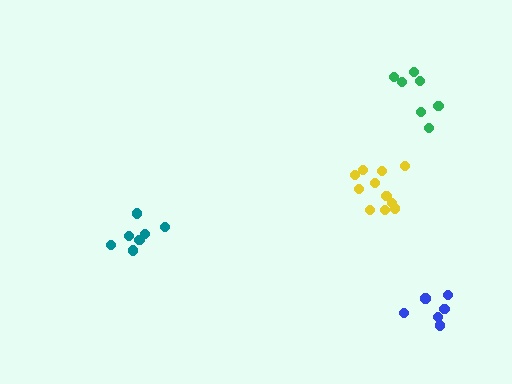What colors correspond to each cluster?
The clusters are colored: blue, yellow, teal, green.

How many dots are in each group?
Group 1: 7 dots, Group 2: 11 dots, Group 3: 7 dots, Group 4: 7 dots (32 total).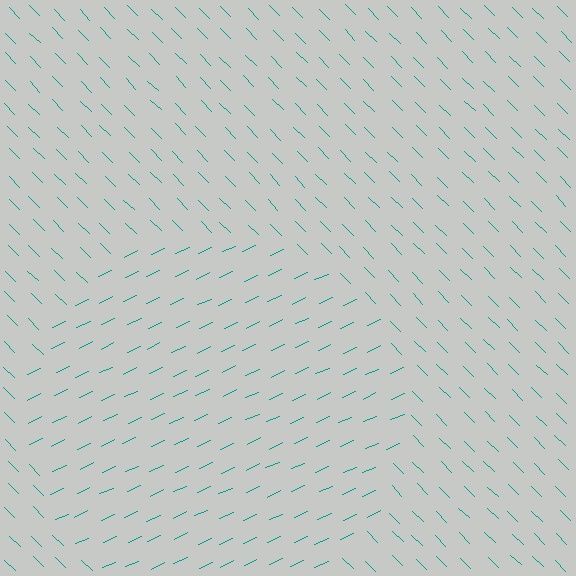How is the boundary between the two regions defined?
The boundary is defined purely by a change in line orientation (approximately 70 degrees difference). All lines are the same color and thickness.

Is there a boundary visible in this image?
Yes, there is a texture boundary formed by a change in line orientation.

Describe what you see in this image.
The image is filled with small teal line segments. A circle region in the image has lines oriented differently from the surrounding lines, creating a visible texture boundary.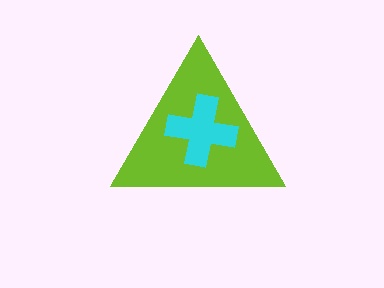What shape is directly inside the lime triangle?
The cyan cross.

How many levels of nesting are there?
2.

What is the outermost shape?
The lime triangle.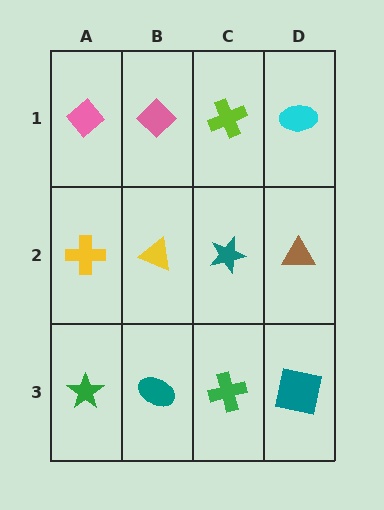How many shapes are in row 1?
4 shapes.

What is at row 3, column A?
A green star.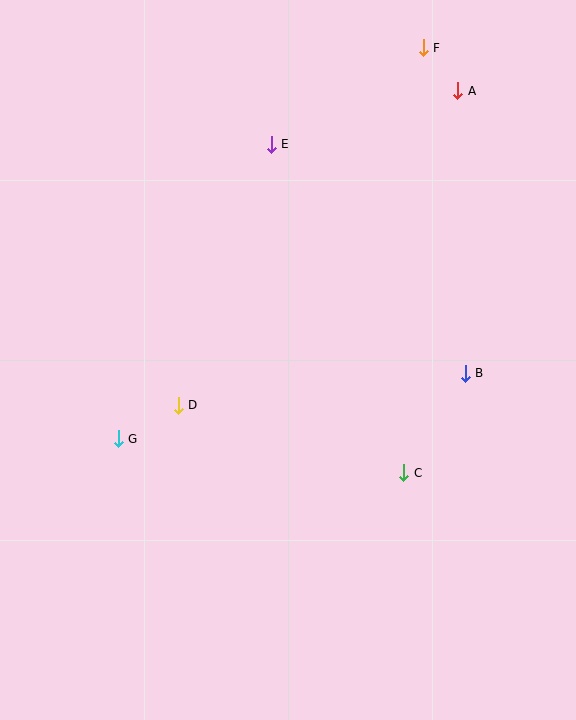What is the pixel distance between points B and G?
The distance between B and G is 353 pixels.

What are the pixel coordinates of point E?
Point E is at (271, 144).